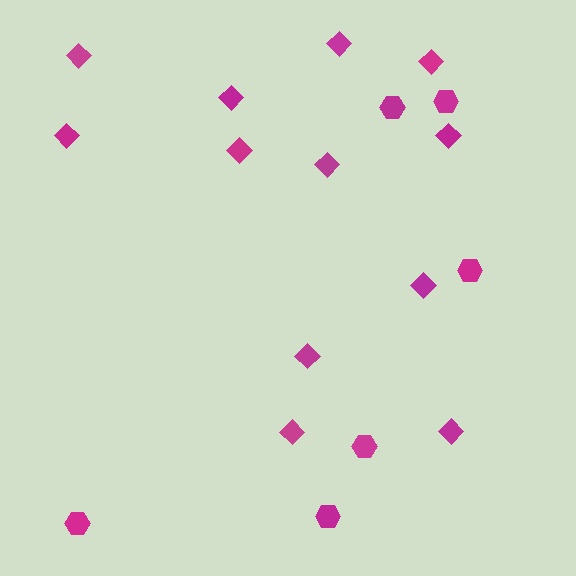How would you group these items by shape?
There are 2 groups: one group of diamonds (12) and one group of hexagons (6).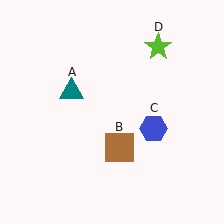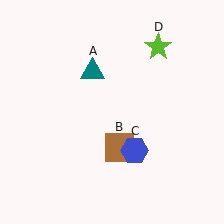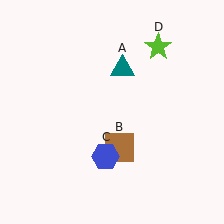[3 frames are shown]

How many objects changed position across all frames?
2 objects changed position: teal triangle (object A), blue hexagon (object C).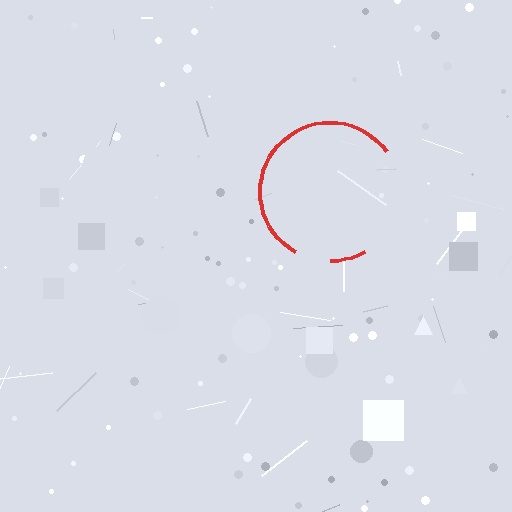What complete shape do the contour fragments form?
The contour fragments form a circle.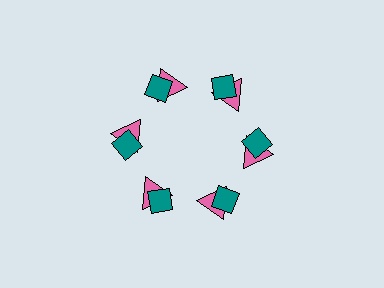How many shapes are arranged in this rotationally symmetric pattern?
There are 12 shapes, arranged in 6 groups of 2.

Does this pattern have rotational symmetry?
Yes, this pattern has 6-fold rotational symmetry. It looks the same after rotating 60 degrees around the center.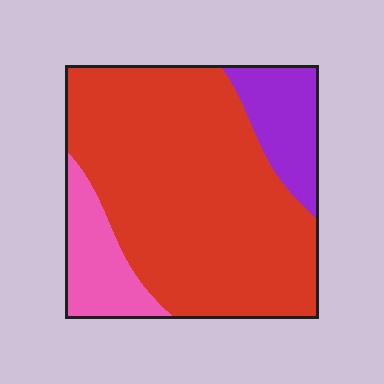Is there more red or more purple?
Red.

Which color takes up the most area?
Red, at roughly 75%.